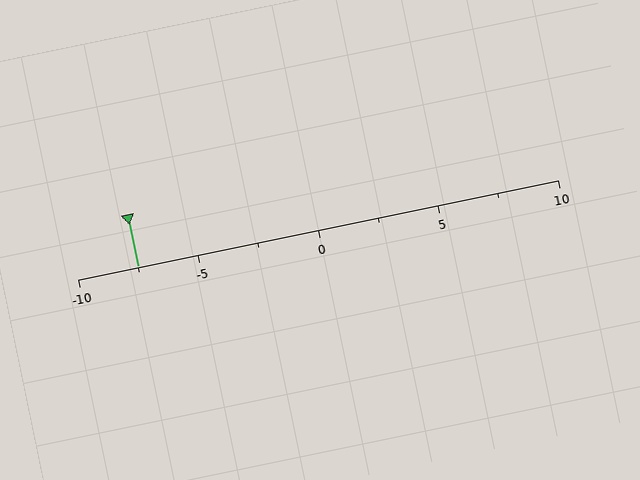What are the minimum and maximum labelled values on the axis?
The axis runs from -10 to 10.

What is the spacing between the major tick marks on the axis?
The major ticks are spaced 5 apart.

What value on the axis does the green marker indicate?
The marker indicates approximately -7.5.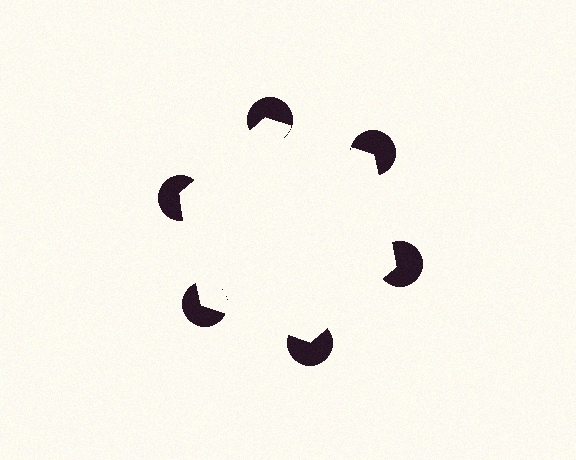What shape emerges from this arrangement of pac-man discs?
An illusory hexagon — its edges are inferred from the aligned wedge cuts in the pac-man discs, not physically drawn.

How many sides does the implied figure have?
6 sides.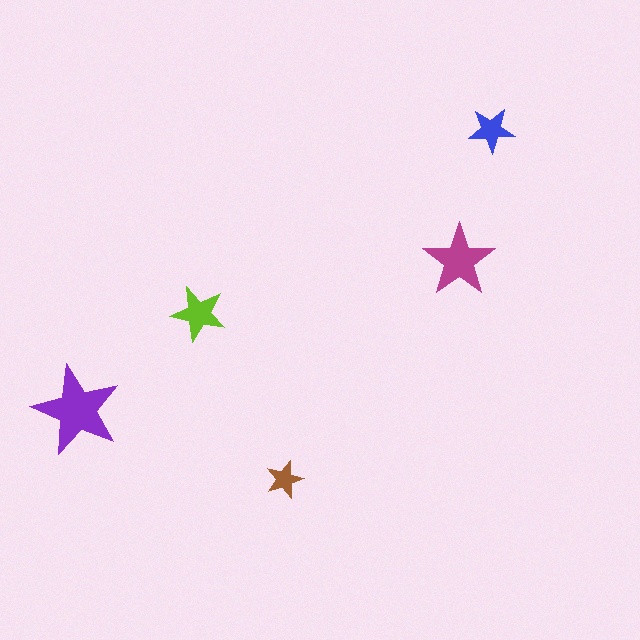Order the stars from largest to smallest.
the purple one, the magenta one, the lime one, the blue one, the brown one.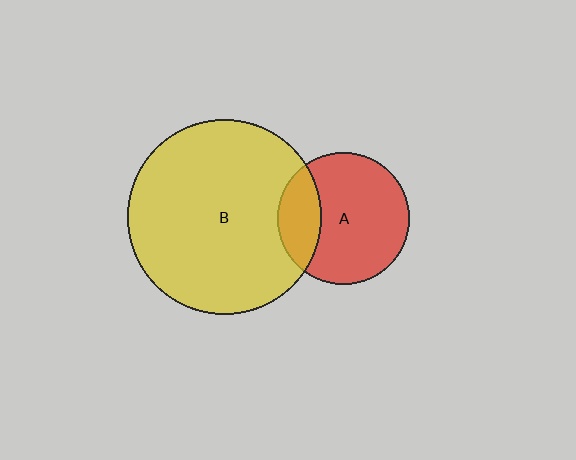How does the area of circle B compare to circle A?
Approximately 2.2 times.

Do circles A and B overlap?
Yes.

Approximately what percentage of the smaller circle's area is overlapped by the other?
Approximately 25%.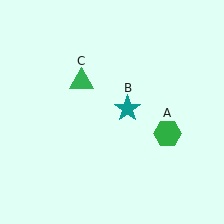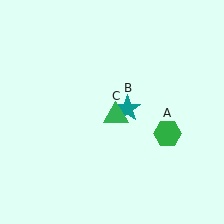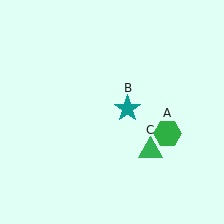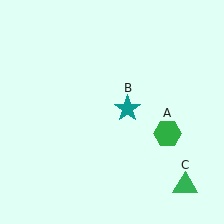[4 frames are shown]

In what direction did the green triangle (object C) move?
The green triangle (object C) moved down and to the right.